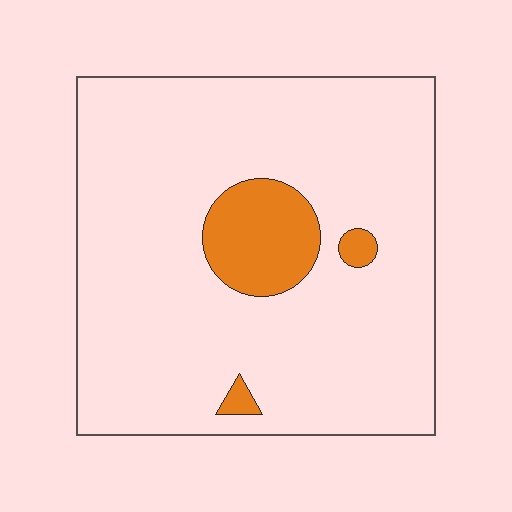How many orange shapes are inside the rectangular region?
3.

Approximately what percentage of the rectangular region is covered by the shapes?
Approximately 10%.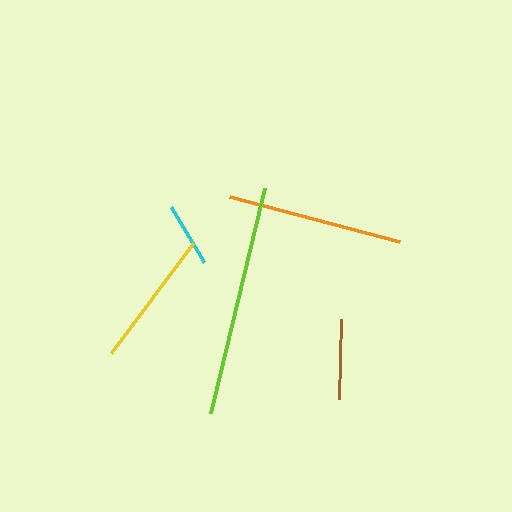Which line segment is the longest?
The lime line is the longest at approximately 232 pixels.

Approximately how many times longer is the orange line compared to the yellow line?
The orange line is approximately 1.3 times the length of the yellow line.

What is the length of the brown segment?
The brown segment is approximately 80 pixels long.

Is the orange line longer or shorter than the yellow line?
The orange line is longer than the yellow line.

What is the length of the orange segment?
The orange segment is approximately 176 pixels long.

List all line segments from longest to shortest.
From longest to shortest: lime, orange, yellow, brown, cyan.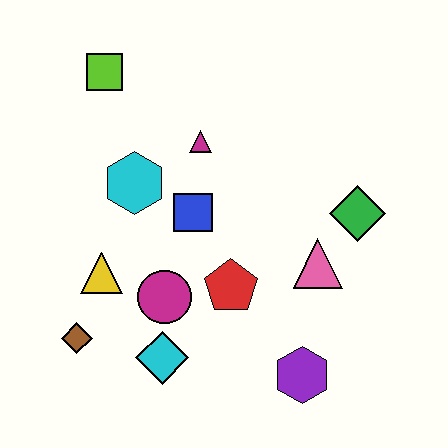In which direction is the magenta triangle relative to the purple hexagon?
The magenta triangle is above the purple hexagon.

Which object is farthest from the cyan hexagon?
The purple hexagon is farthest from the cyan hexagon.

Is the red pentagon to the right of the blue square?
Yes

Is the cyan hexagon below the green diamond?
No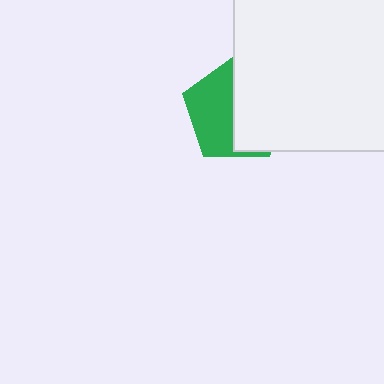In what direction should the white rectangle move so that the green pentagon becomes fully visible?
The white rectangle should move right. That is the shortest direction to clear the overlap and leave the green pentagon fully visible.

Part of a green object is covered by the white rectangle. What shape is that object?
It is a pentagon.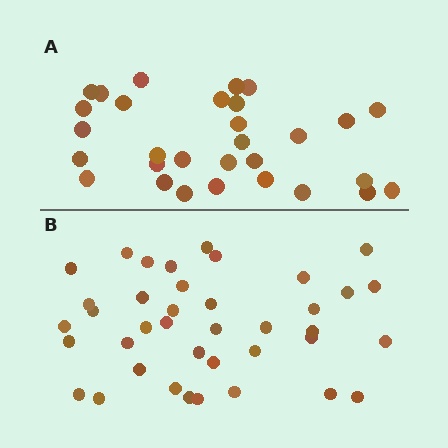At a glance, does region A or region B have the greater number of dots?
Region B (the bottom region) has more dots.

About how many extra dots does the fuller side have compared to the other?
Region B has roughly 8 or so more dots than region A.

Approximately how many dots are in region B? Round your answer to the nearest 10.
About 40 dots. (The exact count is 39, which rounds to 40.)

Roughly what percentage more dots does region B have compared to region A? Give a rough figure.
About 30% more.